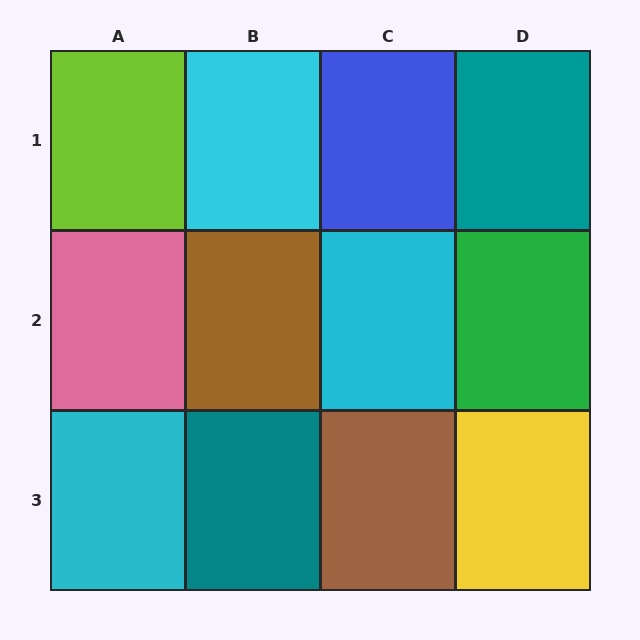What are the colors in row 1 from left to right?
Lime, cyan, blue, teal.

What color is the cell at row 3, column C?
Brown.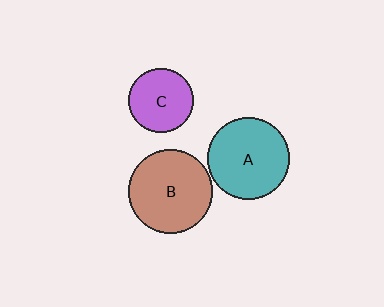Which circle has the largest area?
Circle B (brown).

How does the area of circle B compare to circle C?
Approximately 1.7 times.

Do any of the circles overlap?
No, none of the circles overlap.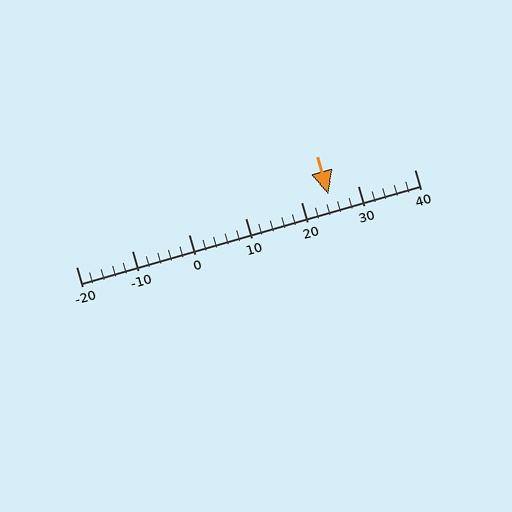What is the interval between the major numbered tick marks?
The major tick marks are spaced 10 units apart.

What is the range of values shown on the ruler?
The ruler shows values from -20 to 40.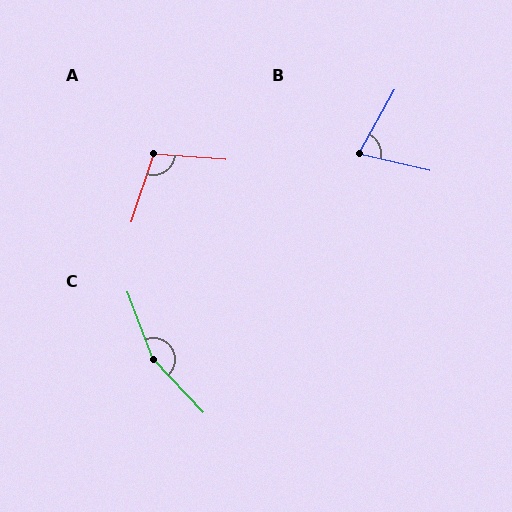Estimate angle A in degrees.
Approximately 104 degrees.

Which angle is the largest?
C, at approximately 158 degrees.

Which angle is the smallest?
B, at approximately 74 degrees.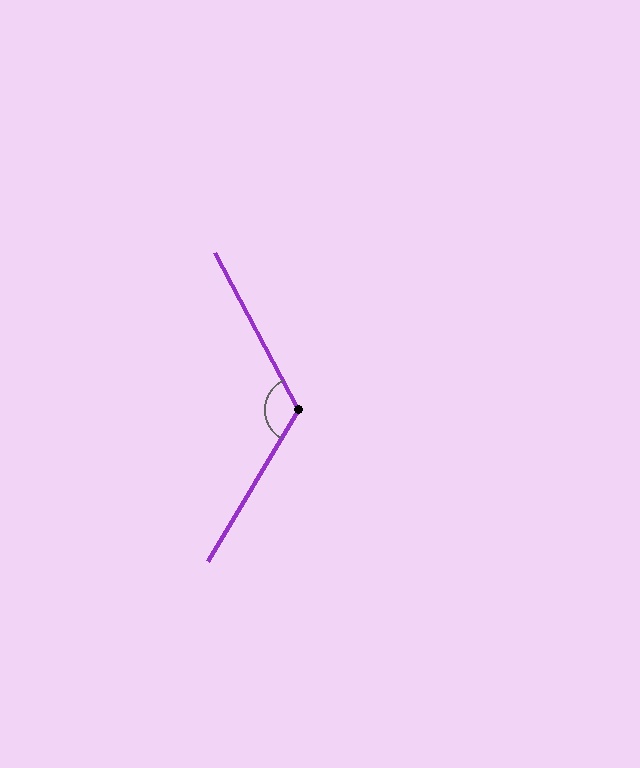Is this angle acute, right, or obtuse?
It is obtuse.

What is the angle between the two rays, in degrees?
Approximately 121 degrees.